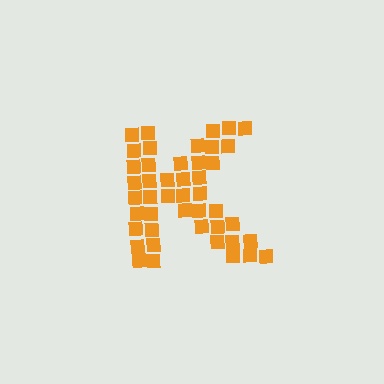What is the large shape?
The large shape is the letter K.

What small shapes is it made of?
It is made of small squares.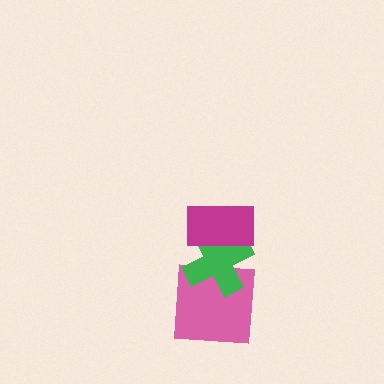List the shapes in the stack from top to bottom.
From top to bottom: the magenta rectangle, the green cross, the pink square.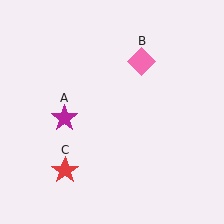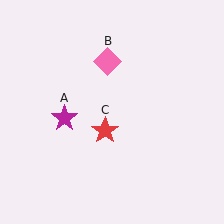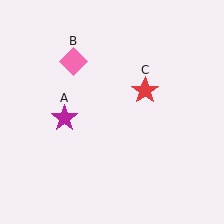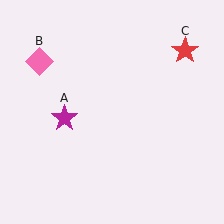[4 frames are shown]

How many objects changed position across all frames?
2 objects changed position: pink diamond (object B), red star (object C).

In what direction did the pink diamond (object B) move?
The pink diamond (object B) moved left.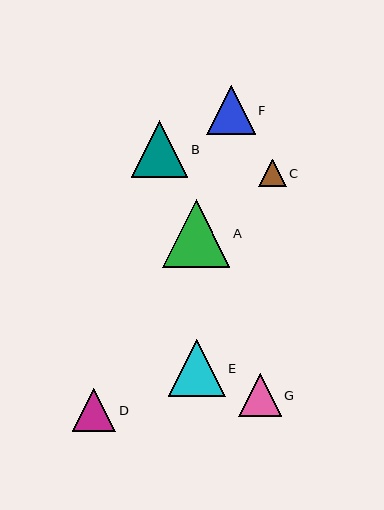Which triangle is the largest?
Triangle A is the largest with a size of approximately 68 pixels.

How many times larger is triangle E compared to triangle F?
Triangle E is approximately 1.2 times the size of triangle F.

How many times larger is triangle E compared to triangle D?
Triangle E is approximately 1.3 times the size of triangle D.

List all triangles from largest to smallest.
From largest to smallest: A, E, B, F, D, G, C.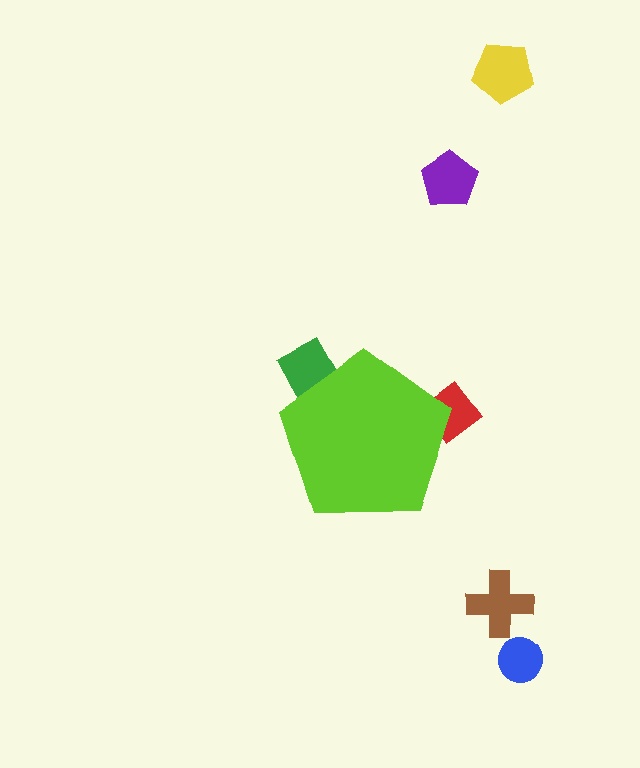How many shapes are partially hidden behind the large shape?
2 shapes are partially hidden.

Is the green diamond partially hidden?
Yes, the green diamond is partially hidden behind the lime pentagon.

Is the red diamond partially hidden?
Yes, the red diamond is partially hidden behind the lime pentagon.